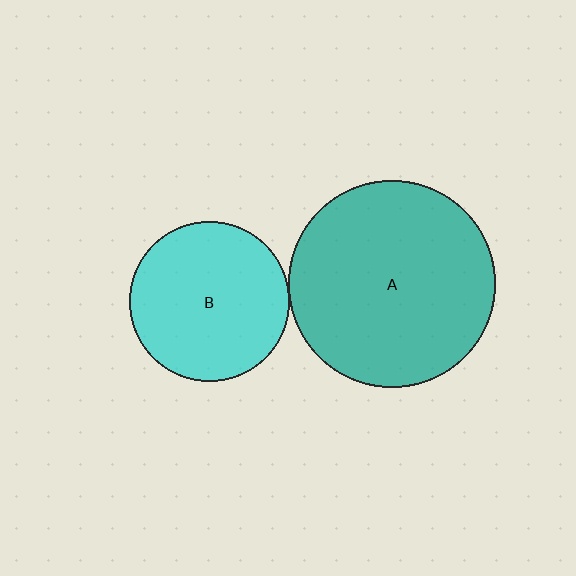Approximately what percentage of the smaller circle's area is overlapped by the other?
Approximately 5%.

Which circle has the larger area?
Circle A (teal).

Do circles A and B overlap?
Yes.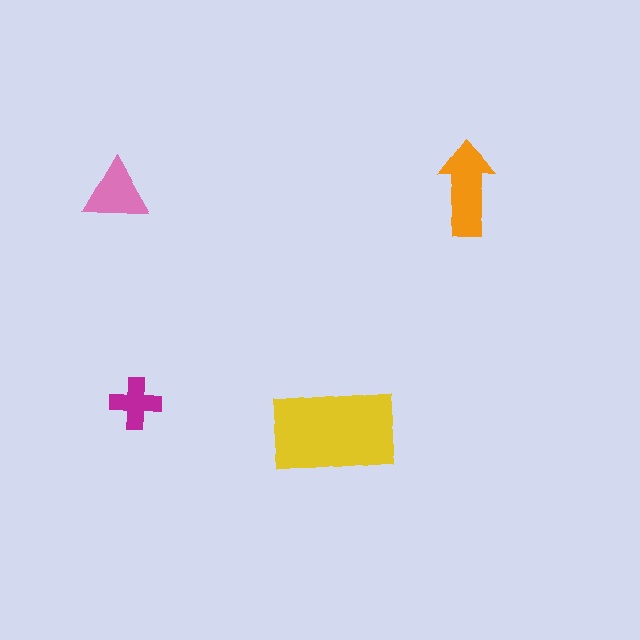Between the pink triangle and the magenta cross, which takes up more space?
The pink triangle.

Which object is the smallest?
The magenta cross.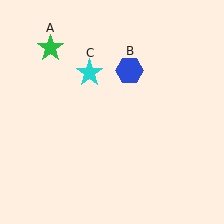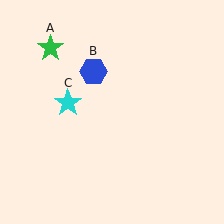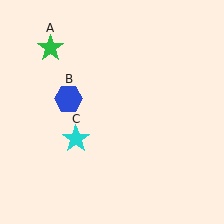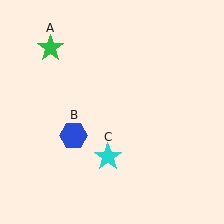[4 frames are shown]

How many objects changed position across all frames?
2 objects changed position: blue hexagon (object B), cyan star (object C).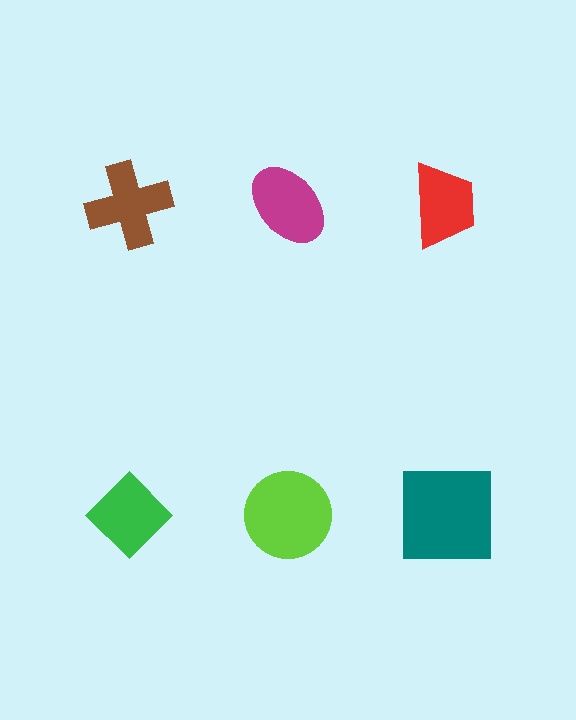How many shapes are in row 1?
3 shapes.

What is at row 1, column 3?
A red trapezoid.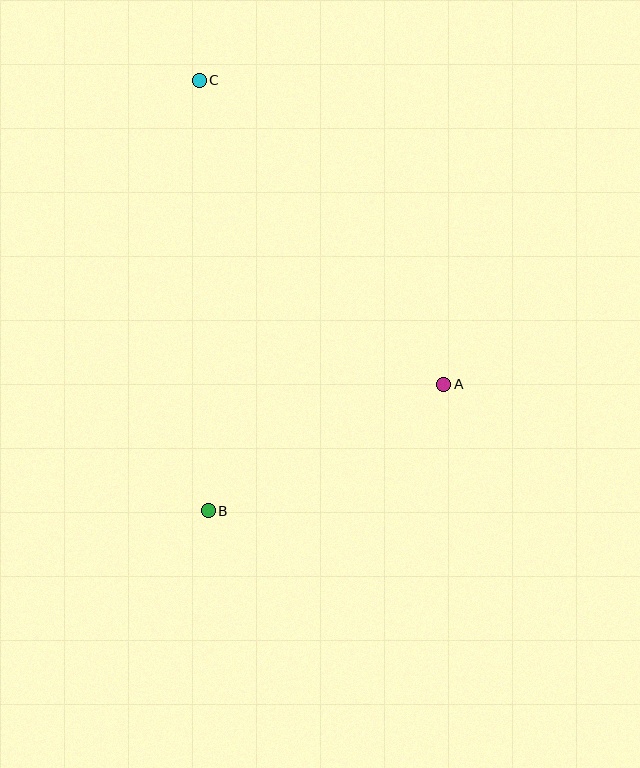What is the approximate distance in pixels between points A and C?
The distance between A and C is approximately 390 pixels.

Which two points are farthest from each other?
Points B and C are farthest from each other.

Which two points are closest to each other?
Points A and B are closest to each other.